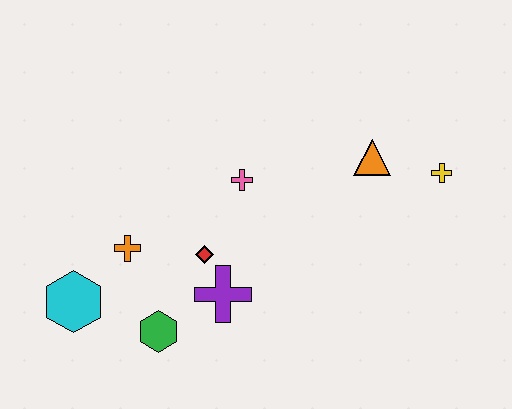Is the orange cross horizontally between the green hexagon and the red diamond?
No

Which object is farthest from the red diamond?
The yellow cross is farthest from the red diamond.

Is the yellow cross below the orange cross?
No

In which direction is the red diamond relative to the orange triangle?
The red diamond is to the left of the orange triangle.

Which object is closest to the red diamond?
The purple cross is closest to the red diamond.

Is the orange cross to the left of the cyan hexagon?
No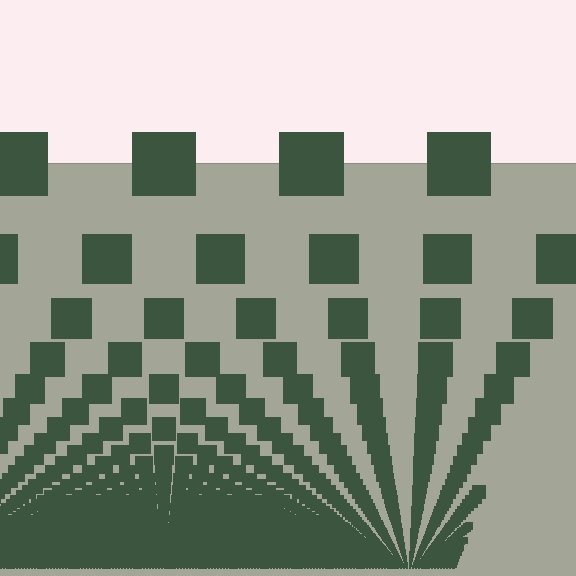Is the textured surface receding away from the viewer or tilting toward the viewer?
The surface appears to tilt toward the viewer. Texture elements get larger and sparser toward the top.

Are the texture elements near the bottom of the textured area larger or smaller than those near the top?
Smaller. The gradient is inverted — elements near the bottom are smaller and denser.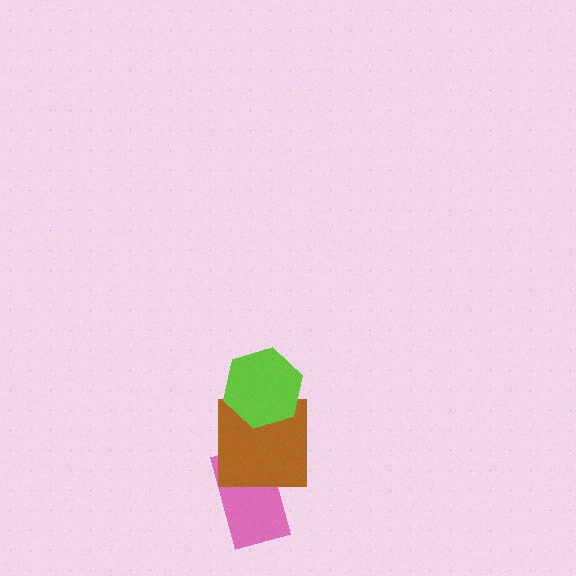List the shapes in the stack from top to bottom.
From top to bottom: the lime hexagon, the brown square, the pink rectangle.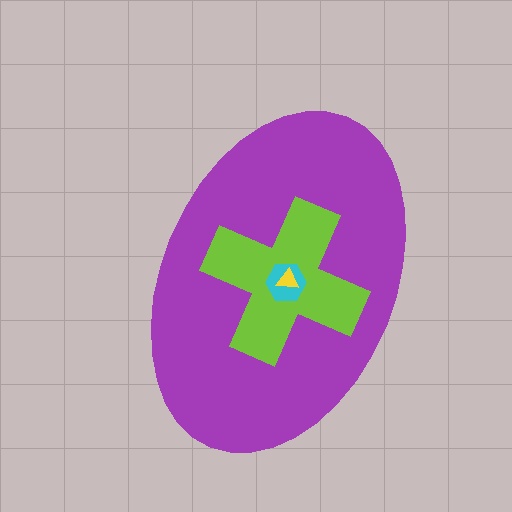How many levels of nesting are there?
4.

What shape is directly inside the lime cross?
The cyan hexagon.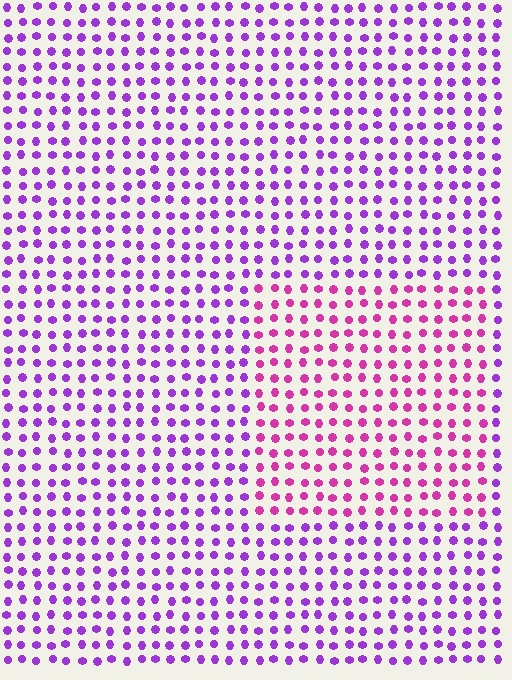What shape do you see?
I see a rectangle.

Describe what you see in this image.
The image is filled with small purple elements in a uniform arrangement. A rectangle-shaped region is visible where the elements are tinted to a slightly different hue, forming a subtle color boundary.